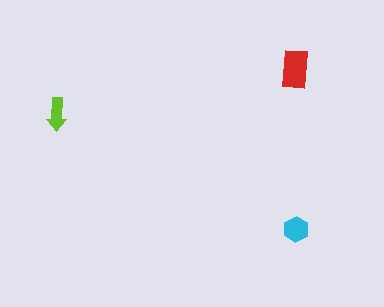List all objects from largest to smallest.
The red rectangle, the cyan hexagon, the lime arrow.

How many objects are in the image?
There are 3 objects in the image.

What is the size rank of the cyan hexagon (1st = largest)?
2nd.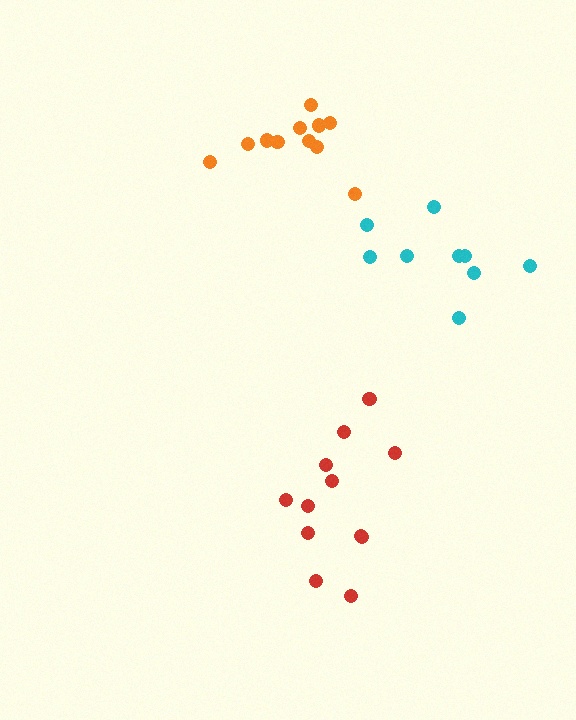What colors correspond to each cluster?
The clusters are colored: orange, cyan, red.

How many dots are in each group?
Group 1: 11 dots, Group 2: 9 dots, Group 3: 12 dots (32 total).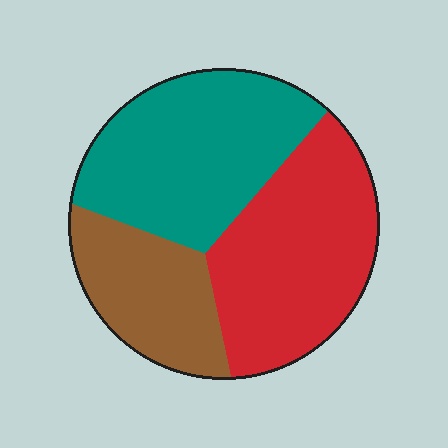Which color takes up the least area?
Brown, at roughly 25%.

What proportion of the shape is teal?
Teal covers around 40% of the shape.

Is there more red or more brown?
Red.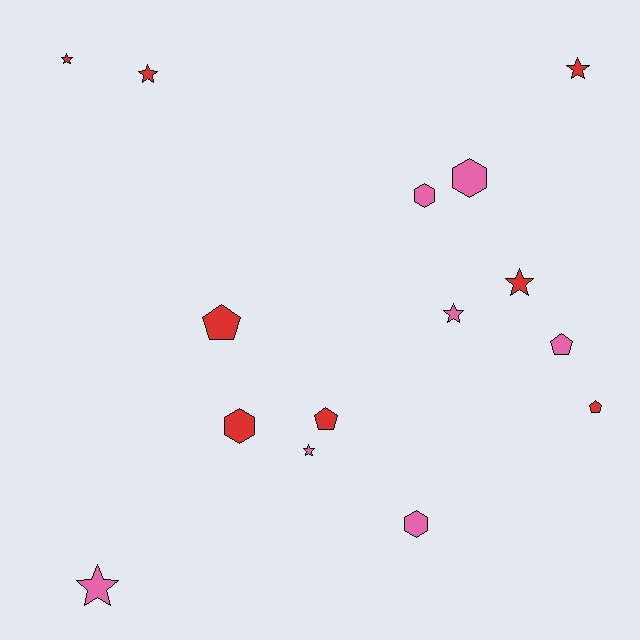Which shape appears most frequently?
Star, with 7 objects.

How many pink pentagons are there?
There is 1 pink pentagon.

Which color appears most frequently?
Red, with 8 objects.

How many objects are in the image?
There are 15 objects.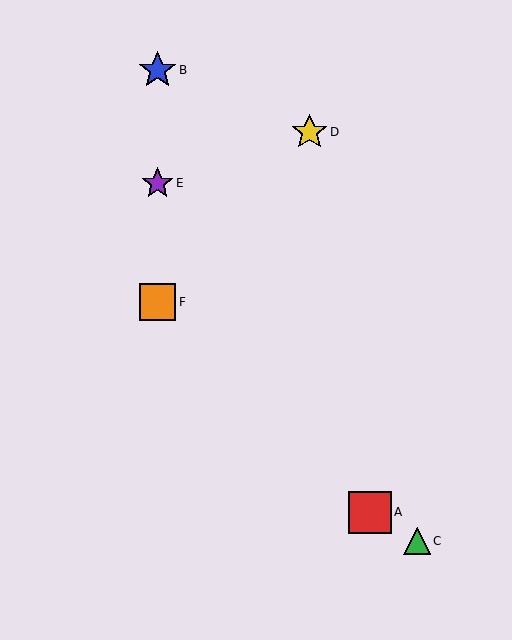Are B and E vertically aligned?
Yes, both are at x≈157.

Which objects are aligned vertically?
Objects B, E, F are aligned vertically.